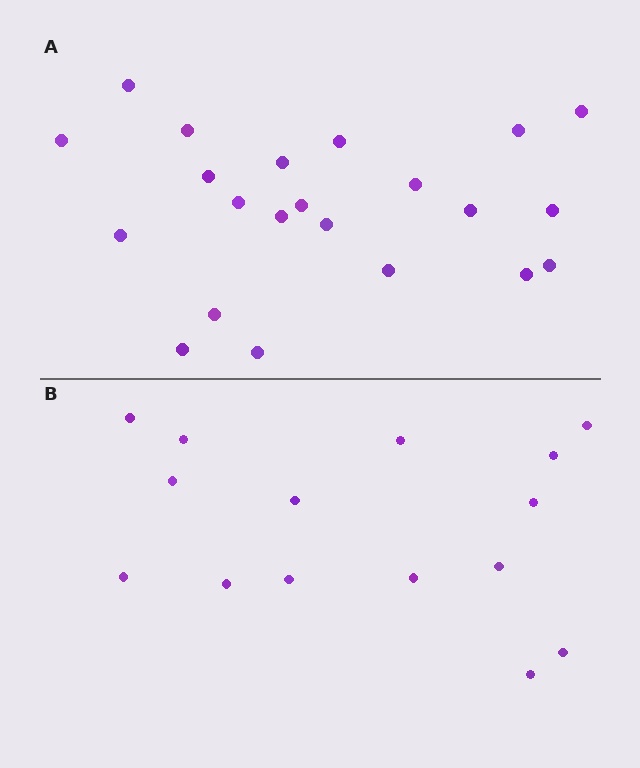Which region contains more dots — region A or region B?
Region A (the top region) has more dots.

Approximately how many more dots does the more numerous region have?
Region A has roughly 8 or so more dots than region B.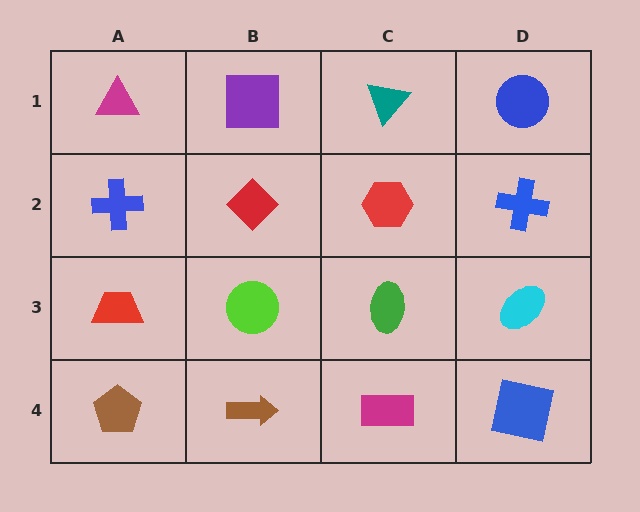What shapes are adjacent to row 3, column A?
A blue cross (row 2, column A), a brown pentagon (row 4, column A), a lime circle (row 3, column B).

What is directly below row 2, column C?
A green ellipse.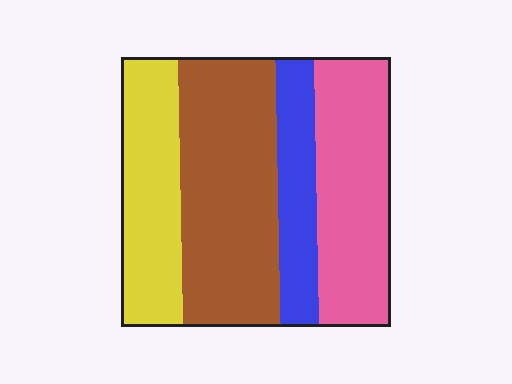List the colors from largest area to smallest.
From largest to smallest: brown, pink, yellow, blue.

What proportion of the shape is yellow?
Yellow covers about 20% of the shape.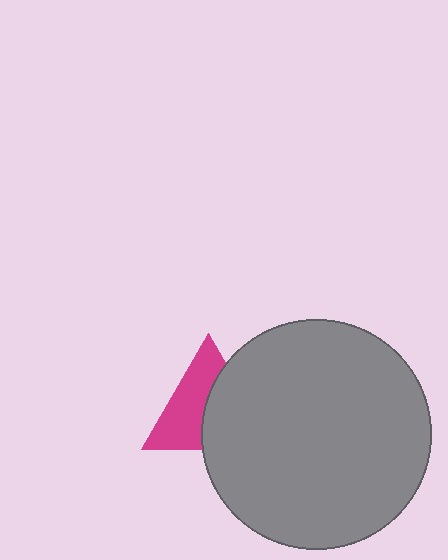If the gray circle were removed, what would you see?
You would see the complete magenta triangle.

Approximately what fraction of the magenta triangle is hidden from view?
Roughly 48% of the magenta triangle is hidden behind the gray circle.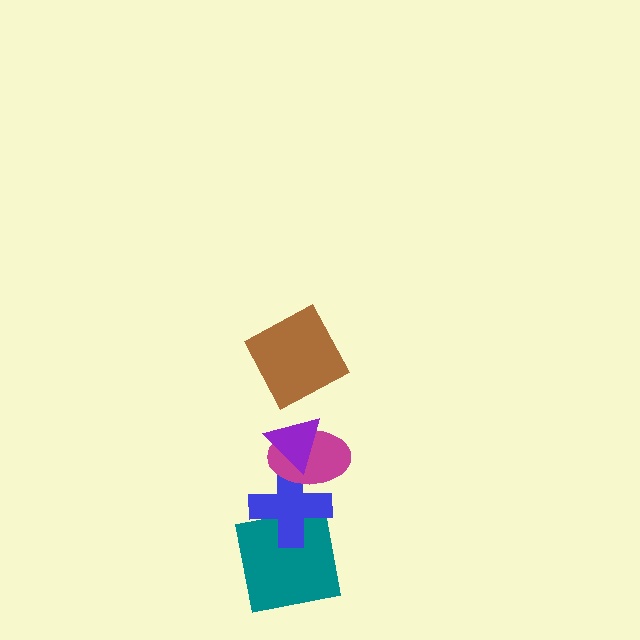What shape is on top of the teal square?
The blue cross is on top of the teal square.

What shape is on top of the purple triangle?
The brown square is on top of the purple triangle.